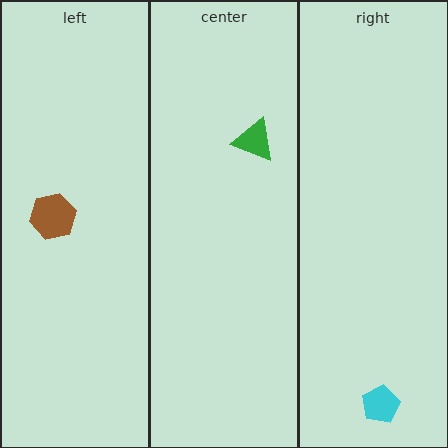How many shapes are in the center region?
1.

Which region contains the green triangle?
The center region.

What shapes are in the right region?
The cyan pentagon.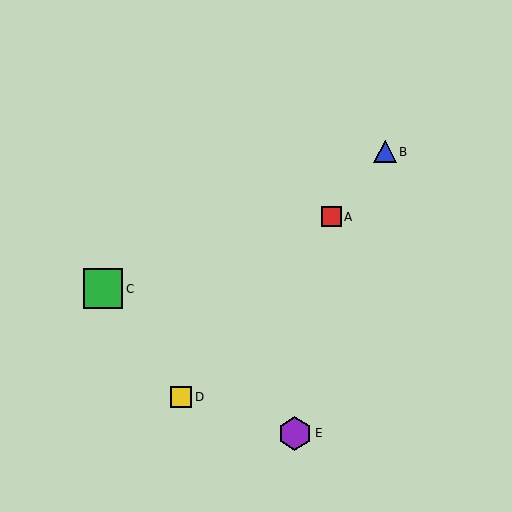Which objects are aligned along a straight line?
Objects A, B, D are aligned along a straight line.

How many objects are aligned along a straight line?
3 objects (A, B, D) are aligned along a straight line.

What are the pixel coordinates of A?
Object A is at (331, 217).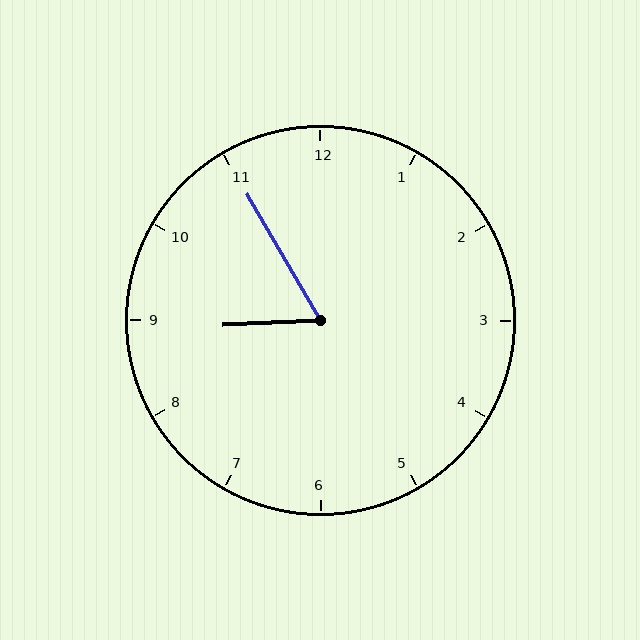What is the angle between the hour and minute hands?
Approximately 62 degrees.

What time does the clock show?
8:55.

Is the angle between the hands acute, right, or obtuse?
It is acute.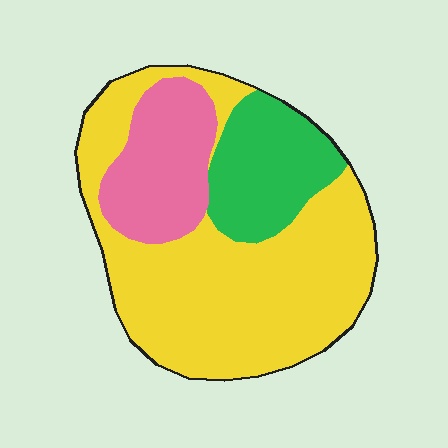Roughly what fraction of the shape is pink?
Pink covers around 20% of the shape.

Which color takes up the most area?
Yellow, at roughly 60%.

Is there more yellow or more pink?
Yellow.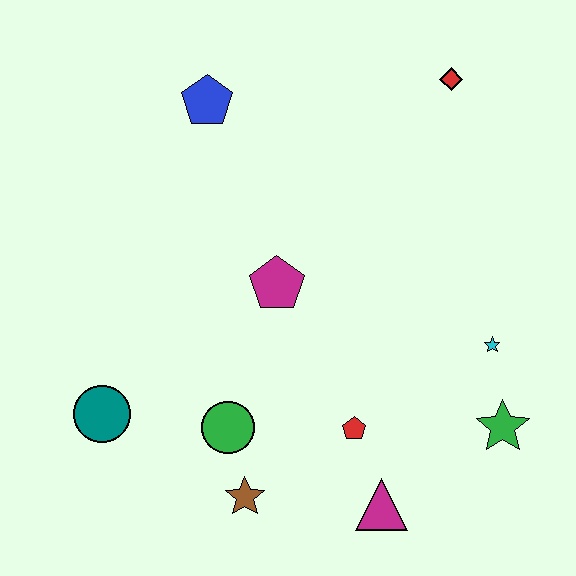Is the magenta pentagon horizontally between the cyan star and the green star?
No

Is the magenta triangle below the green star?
Yes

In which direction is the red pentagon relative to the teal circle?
The red pentagon is to the right of the teal circle.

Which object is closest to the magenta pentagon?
The green circle is closest to the magenta pentagon.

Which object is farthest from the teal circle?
The red diamond is farthest from the teal circle.